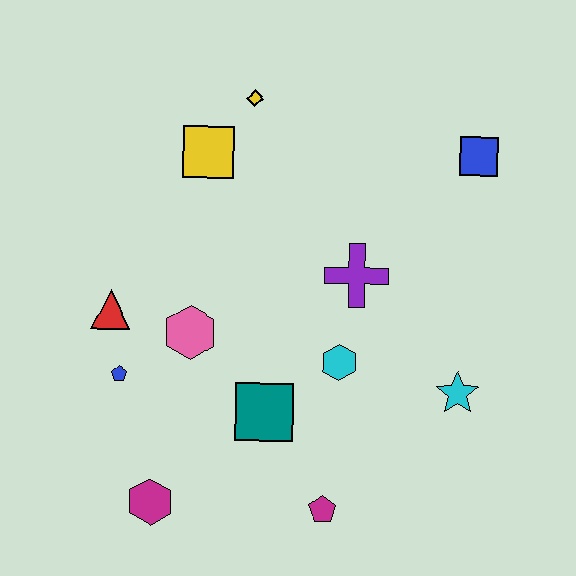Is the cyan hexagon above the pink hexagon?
No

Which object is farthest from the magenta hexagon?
The blue square is farthest from the magenta hexagon.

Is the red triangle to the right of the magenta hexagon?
No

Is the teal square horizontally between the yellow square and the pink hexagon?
No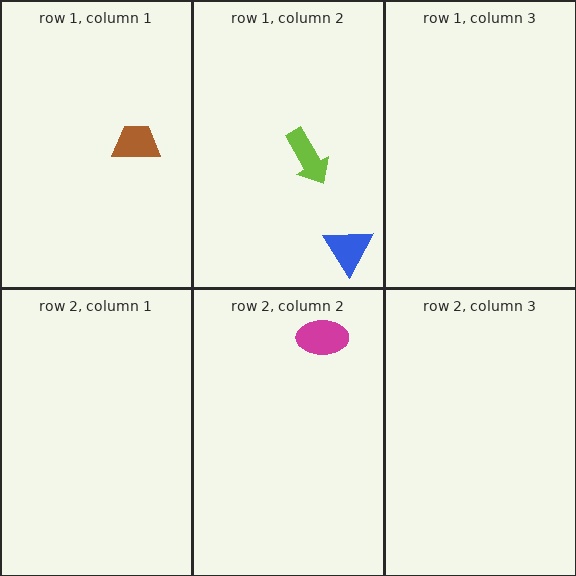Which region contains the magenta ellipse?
The row 2, column 2 region.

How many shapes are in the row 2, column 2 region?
1.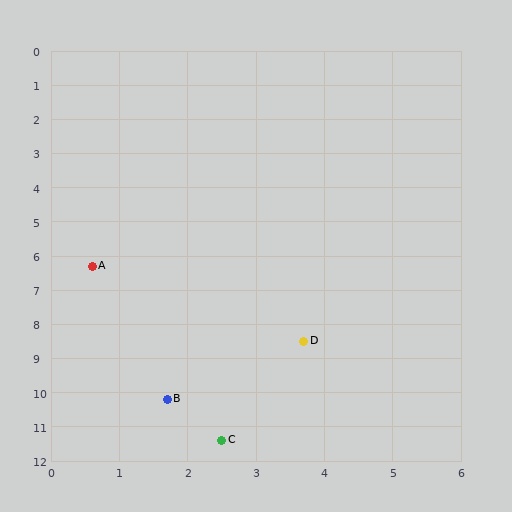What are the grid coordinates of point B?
Point B is at approximately (1.7, 10.2).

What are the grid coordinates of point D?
Point D is at approximately (3.7, 8.5).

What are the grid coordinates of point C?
Point C is at approximately (2.5, 11.4).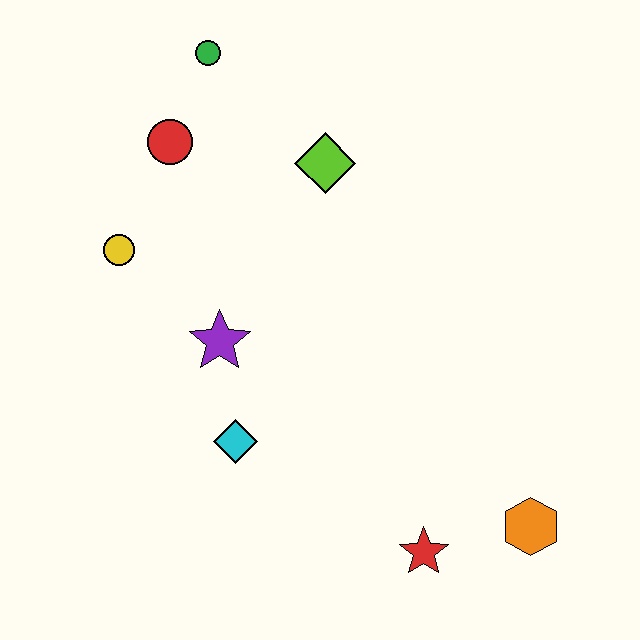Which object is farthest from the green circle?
The orange hexagon is farthest from the green circle.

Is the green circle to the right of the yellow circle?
Yes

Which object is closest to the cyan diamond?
The purple star is closest to the cyan diamond.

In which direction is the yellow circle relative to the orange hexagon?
The yellow circle is to the left of the orange hexagon.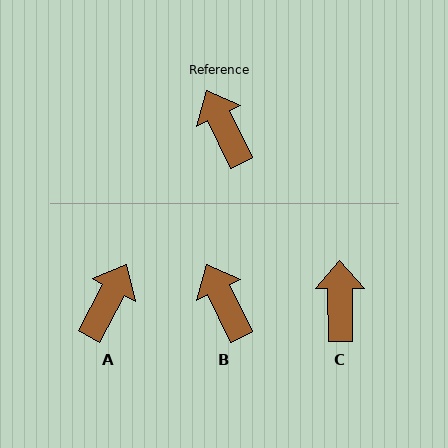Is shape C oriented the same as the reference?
No, it is off by about 25 degrees.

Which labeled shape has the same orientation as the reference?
B.